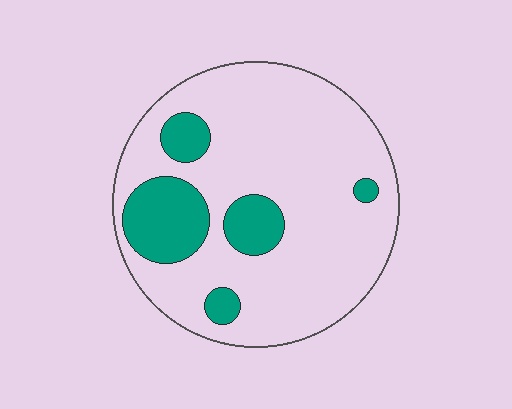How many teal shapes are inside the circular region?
5.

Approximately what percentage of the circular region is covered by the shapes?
Approximately 20%.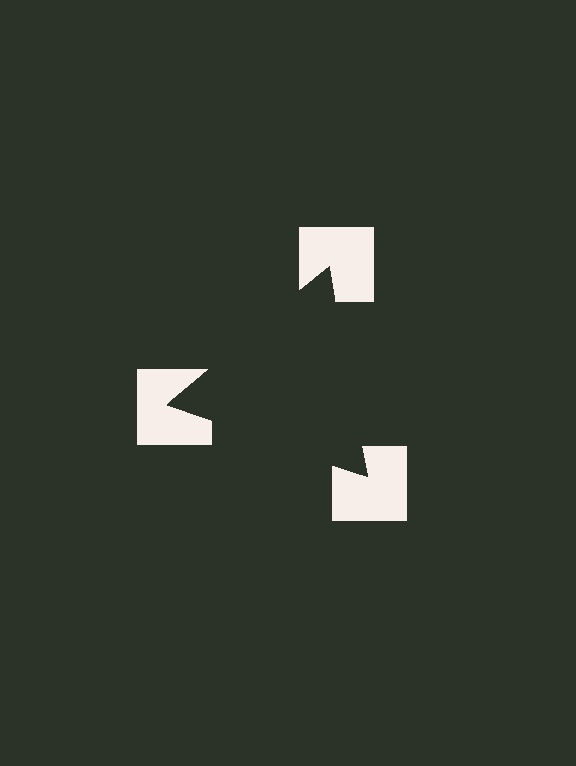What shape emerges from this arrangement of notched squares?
An illusory triangle — its edges are inferred from the aligned wedge cuts in the notched squares, not physically drawn.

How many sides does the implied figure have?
3 sides.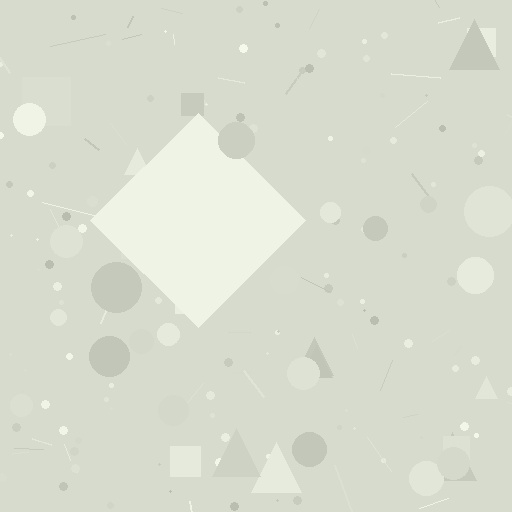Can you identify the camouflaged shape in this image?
The camouflaged shape is a diamond.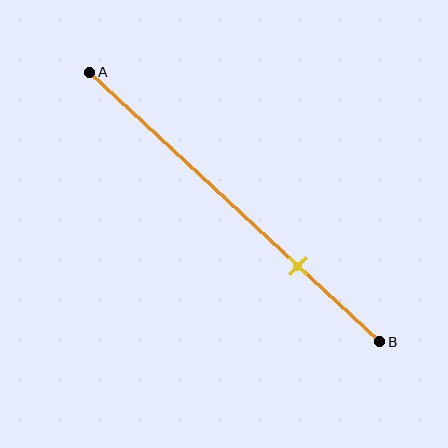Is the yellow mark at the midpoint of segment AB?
No, the mark is at about 70% from A, not at the 50% midpoint.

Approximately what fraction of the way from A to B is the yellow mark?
The yellow mark is approximately 70% of the way from A to B.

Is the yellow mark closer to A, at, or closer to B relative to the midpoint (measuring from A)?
The yellow mark is closer to point B than the midpoint of segment AB.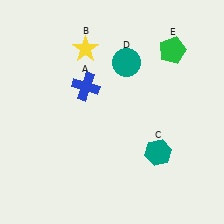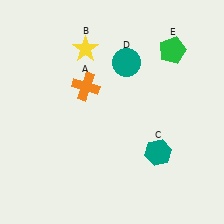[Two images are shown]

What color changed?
The cross (A) changed from blue in Image 1 to orange in Image 2.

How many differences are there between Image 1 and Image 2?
There is 1 difference between the two images.